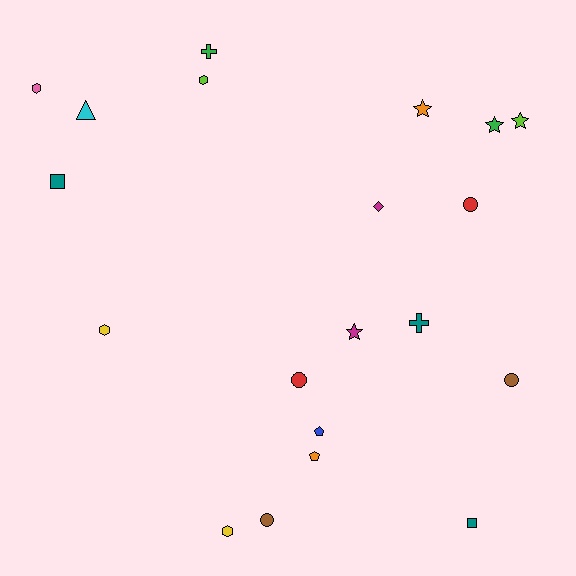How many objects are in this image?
There are 20 objects.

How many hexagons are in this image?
There are 4 hexagons.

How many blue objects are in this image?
There is 1 blue object.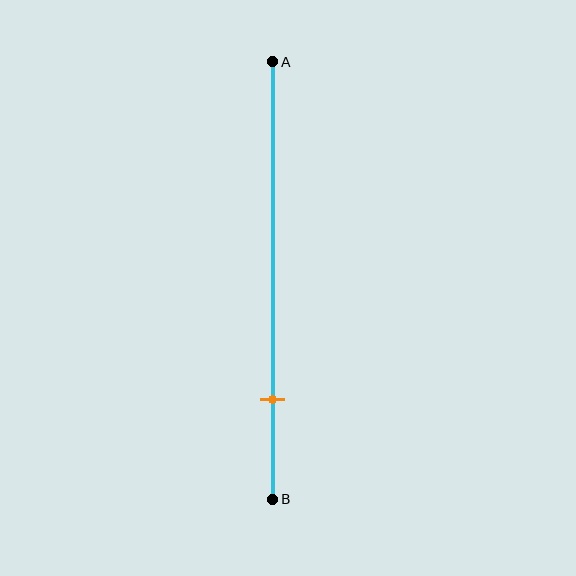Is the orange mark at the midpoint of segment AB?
No, the mark is at about 75% from A, not at the 50% midpoint.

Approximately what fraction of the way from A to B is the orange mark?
The orange mark is approximately 75% of the way from A to B.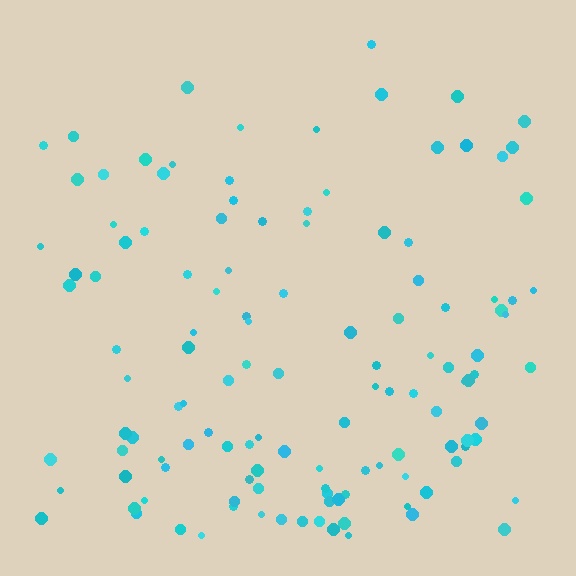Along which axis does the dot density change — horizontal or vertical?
Vertical.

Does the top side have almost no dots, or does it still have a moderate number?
Still a moderate number, just noticeably fewer than the bottom.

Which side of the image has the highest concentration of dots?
The bottom.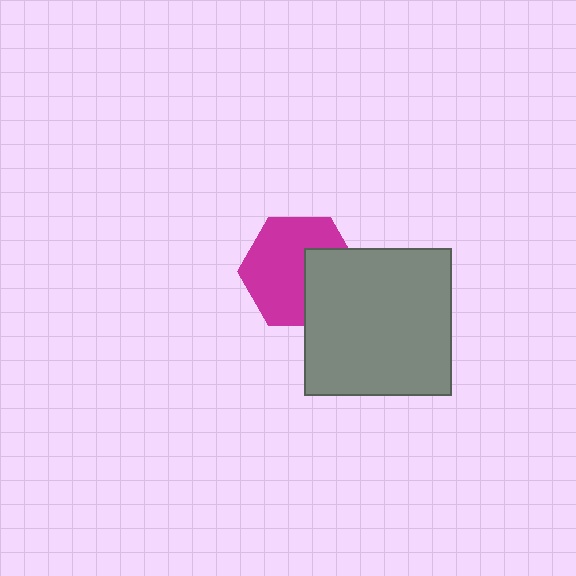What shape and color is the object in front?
The object in front is a gray square.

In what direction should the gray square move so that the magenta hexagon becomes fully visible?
The gray square should move right. That is the shortest direction to clear the overlap and leave the magenta hexagon fully visible.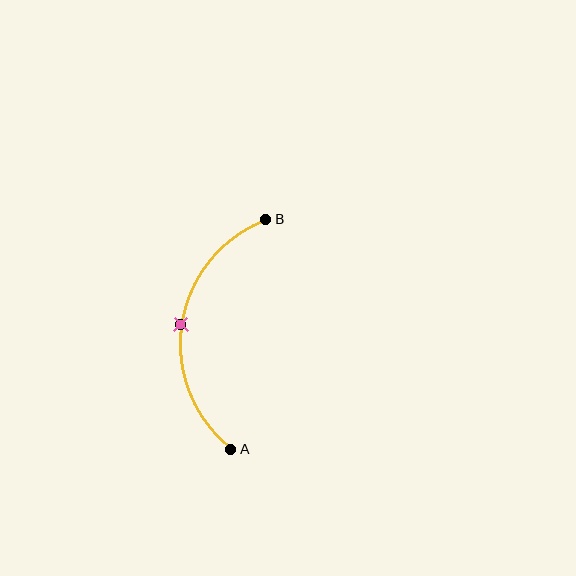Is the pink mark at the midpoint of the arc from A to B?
Yes. The pink mark lies on the arc at equal arc-length from both A and B — it is the arc midpoint.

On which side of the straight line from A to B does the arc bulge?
The arc bulges to the left of the straight line connecting A and B.